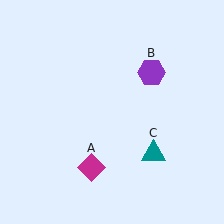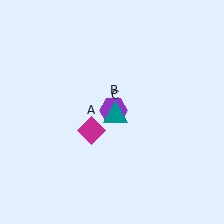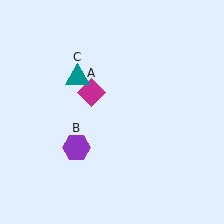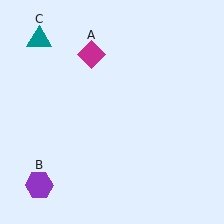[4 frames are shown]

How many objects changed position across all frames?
3 objects changed position: magenta diamond (object A), purple hexagon (object B), teal triangle (object C).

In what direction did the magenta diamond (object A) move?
The magenta diamond (object A) moved up.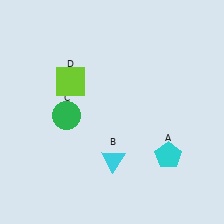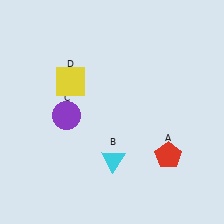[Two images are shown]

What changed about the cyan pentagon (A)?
In Image 1, A is cyan. In Image 2, it changed to red.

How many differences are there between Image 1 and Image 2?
There are 3 differences between the two images.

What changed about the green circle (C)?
In Image 1, C is green. In Image 2, it changed to purple.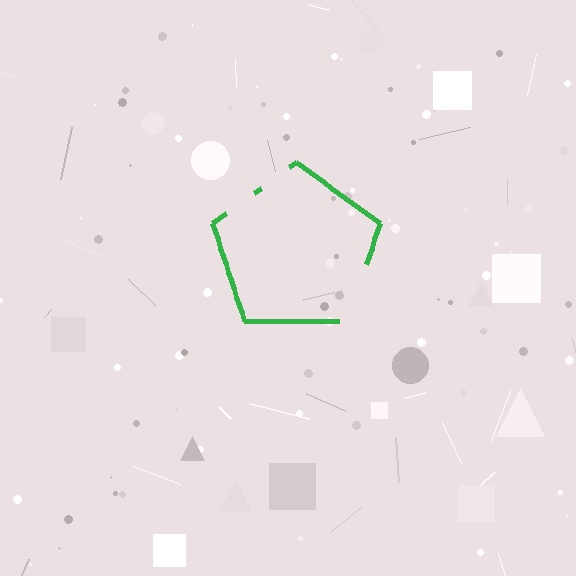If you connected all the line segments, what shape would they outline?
They would outline a pentagon.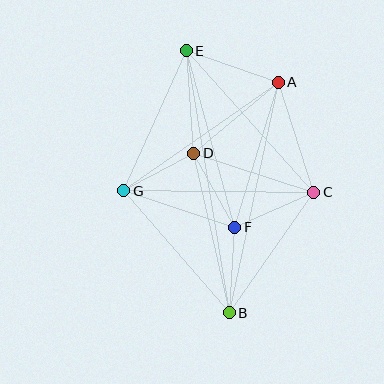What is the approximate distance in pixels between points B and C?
The distance between B and C is approximately 147 pixels.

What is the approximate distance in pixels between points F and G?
The distance between F and G is approximately 117 pixels.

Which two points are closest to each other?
Points D and G are closest to each other.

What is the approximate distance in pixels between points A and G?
The distance between A and G is approximately 189 pixels.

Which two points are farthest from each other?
Points B and E are farthest from each other.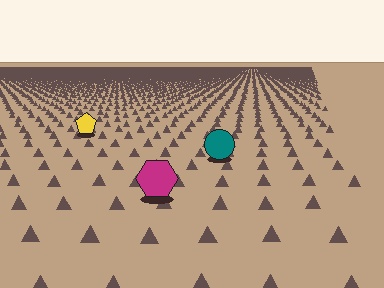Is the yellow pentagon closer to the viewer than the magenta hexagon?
No. The magenta hexagon is closer — you can tell from the texture gradient: the ground texture is coarser near it.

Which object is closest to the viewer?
The magenta hexagon is closest. The texture marks near it are larger and more spread out.